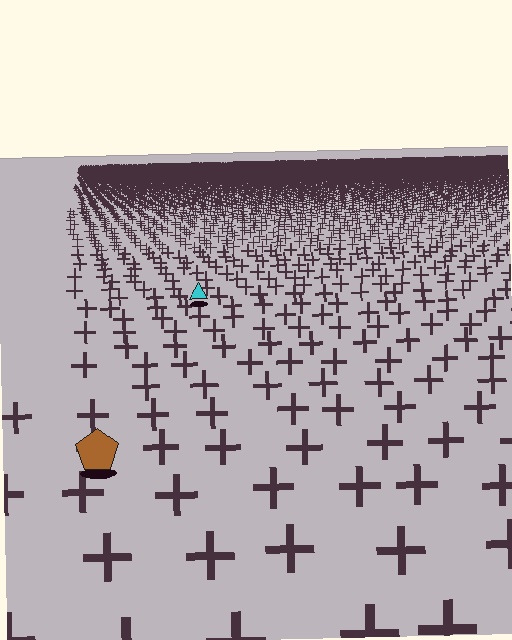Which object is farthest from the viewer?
The cyan triangle is farthest from the viewer. It appears smaller and the ground texture around it is denser.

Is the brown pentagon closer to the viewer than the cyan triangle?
Yes. The brown pentagon is closer — you can tell from the texture gradient: the ground texture is coarser near it.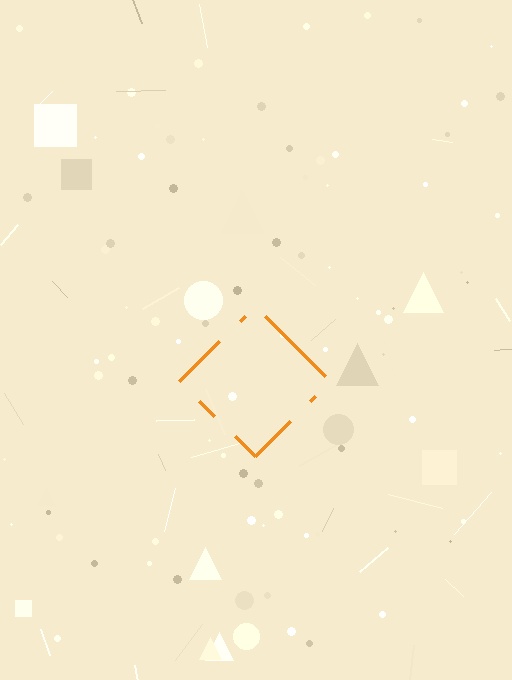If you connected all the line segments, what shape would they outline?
They would outline a diamond.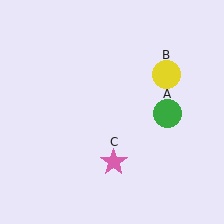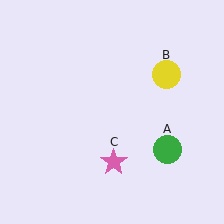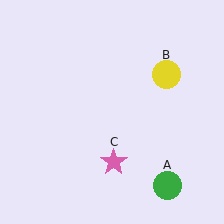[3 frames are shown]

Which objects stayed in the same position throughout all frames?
Yellow circle (object B) and pink star (object C) remained stationary.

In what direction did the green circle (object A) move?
The green circle (object A) moved down.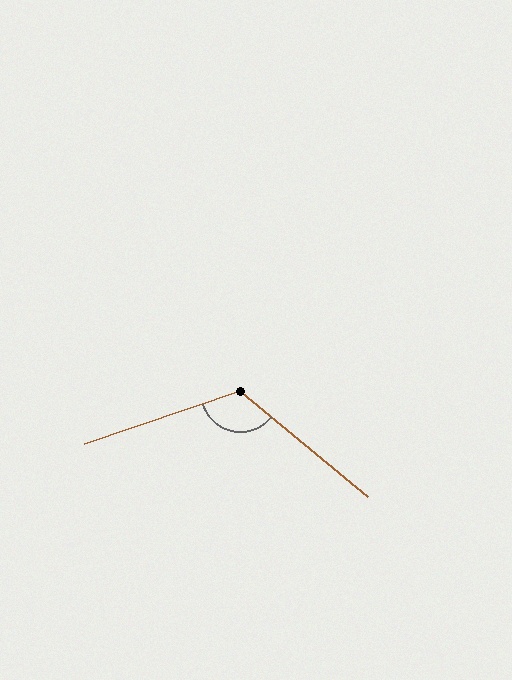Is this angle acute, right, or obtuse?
It is obtuse.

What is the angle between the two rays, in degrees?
Approximately 122 degrees.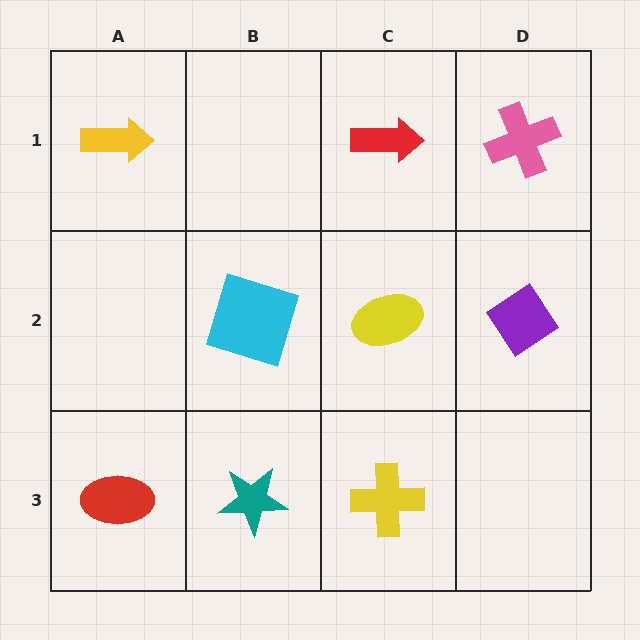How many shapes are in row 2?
3 shapes.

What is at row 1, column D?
A pink cross.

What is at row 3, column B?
A teal star.